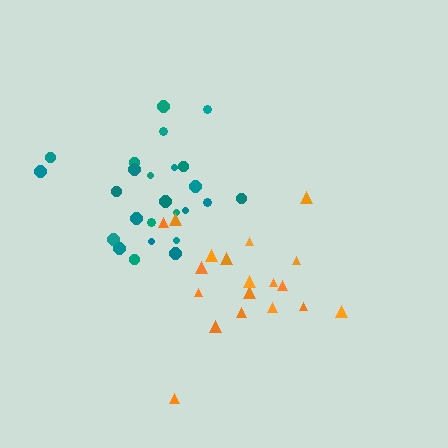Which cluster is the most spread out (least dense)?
Orange.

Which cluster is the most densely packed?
Teal.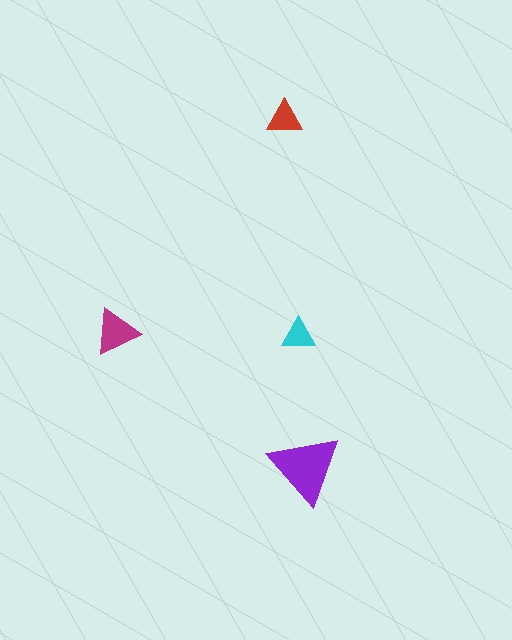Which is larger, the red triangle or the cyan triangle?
The red one.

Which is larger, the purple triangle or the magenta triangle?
The purple one.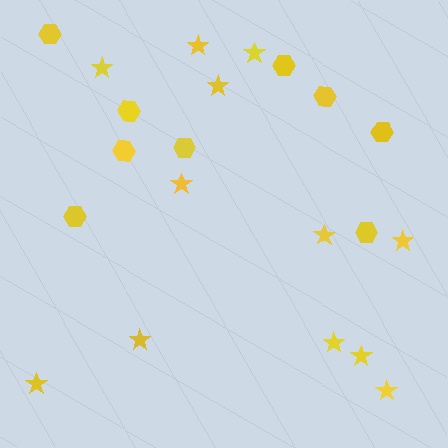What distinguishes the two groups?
There are 2 groups: one group of hexagons (9) and one group of stars (12).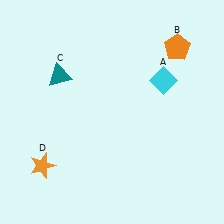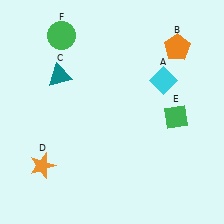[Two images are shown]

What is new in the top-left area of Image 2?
A green circle (F) was added in the top-left area of Image 2.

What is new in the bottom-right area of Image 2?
A green diamond (E) was added in the bottom-right area of Image 2.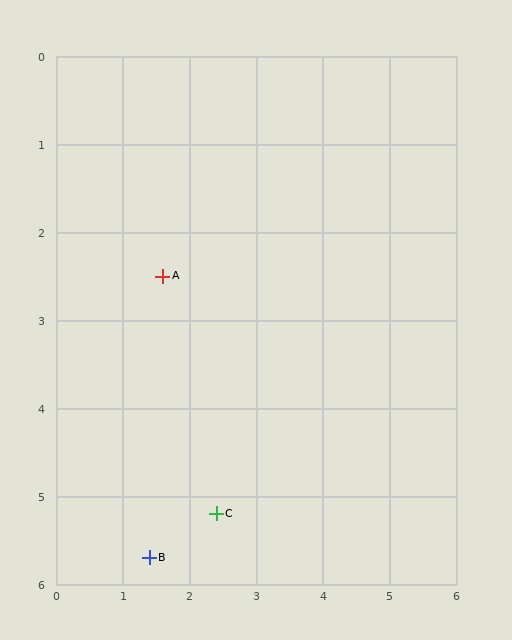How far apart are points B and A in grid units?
Points B and A are about 3.2 grid units apart.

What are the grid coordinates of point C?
Point C is at approximately (2.4, 5.2).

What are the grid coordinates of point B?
Point B is at approximately (1.4, 5.7).